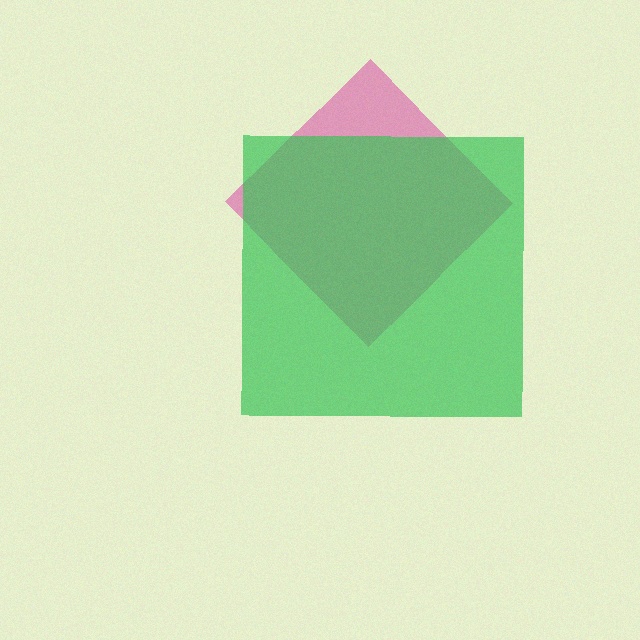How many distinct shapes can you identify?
There are 2 distinct shapes: a magenta diamond, a green square.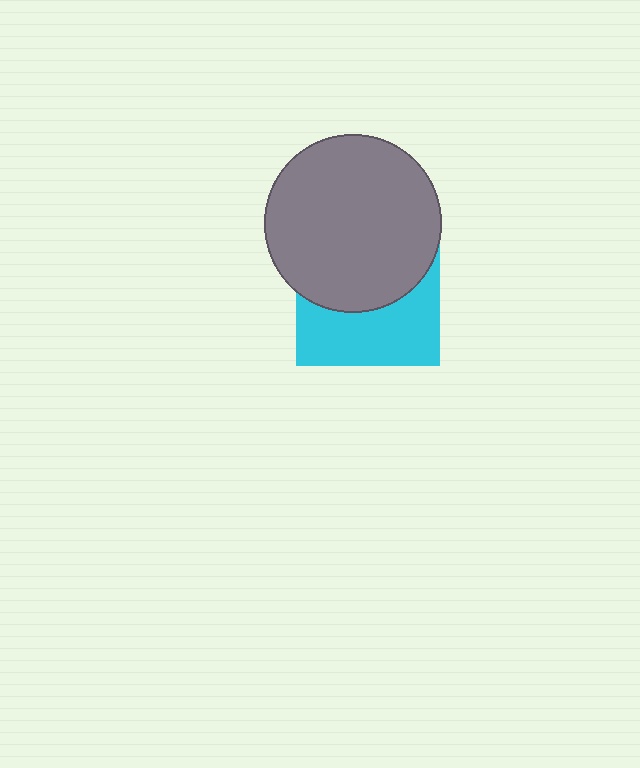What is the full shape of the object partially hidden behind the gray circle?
The partially hidden object is a cyan square.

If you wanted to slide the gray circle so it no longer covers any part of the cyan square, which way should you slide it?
Slide it up — that is the most direct way to separate the two shapes.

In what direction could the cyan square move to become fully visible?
The cyan square could move down. That would shift it out from behind the gray circle entirely.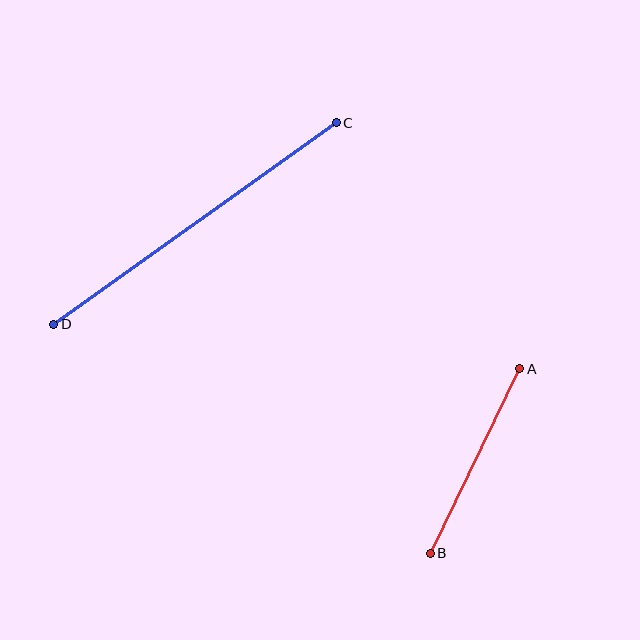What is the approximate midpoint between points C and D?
The midpoint is at approximately (195, 223) pixels.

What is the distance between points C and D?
The distance is approximately 347 pixels.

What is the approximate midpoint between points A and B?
The midpoint is at approximately (475, 461) pixels.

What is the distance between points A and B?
The distance is approximately 205 pixels.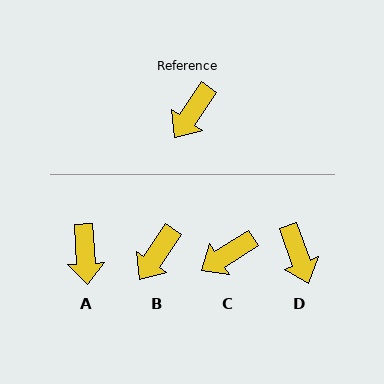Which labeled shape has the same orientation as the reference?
B.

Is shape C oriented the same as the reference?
No, it is off by about 24 degrees.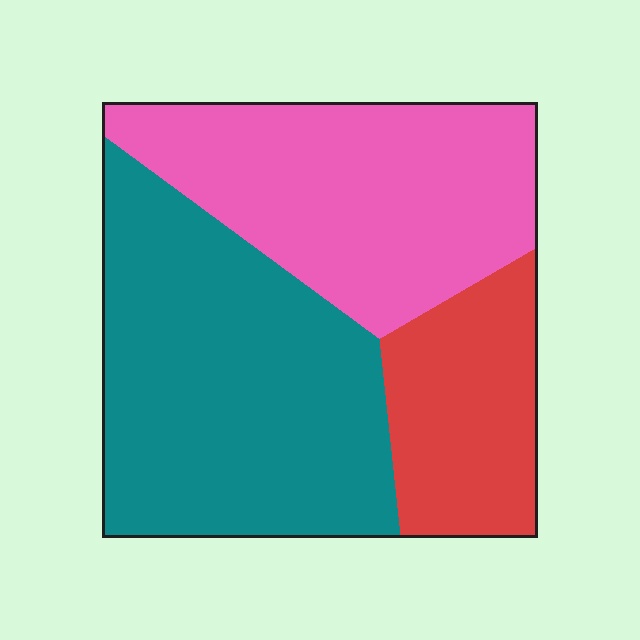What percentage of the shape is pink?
Pink covers 36% of the shape.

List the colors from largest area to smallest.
From largest to smallest: teal, pink, red.